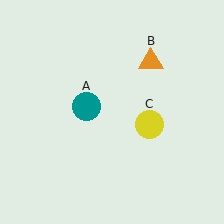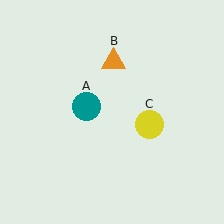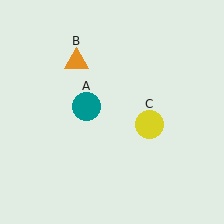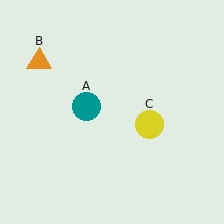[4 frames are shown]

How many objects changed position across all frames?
1 object changed position: orange triangle (object B).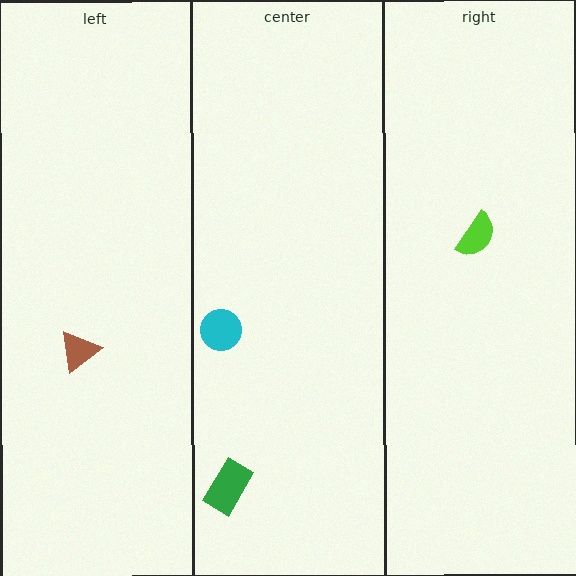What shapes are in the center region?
The cyan circle, the green rectangle.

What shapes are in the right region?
The lime semicircle.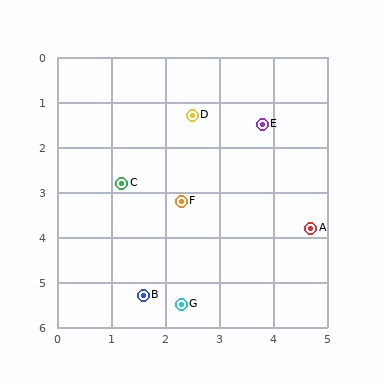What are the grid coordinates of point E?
Point E is at approximately (3.8, 1.5).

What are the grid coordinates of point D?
Point D is at approximately (2.5, 1.3).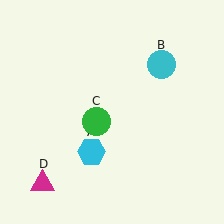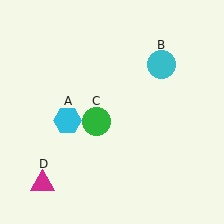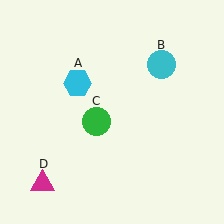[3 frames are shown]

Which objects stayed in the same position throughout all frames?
Cyan circle (object B) and green circle (object C) and magenta triangle (object D) remained stationary.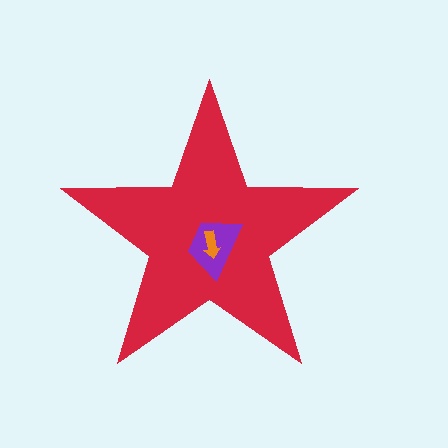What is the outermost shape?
The red star.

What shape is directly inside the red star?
The purple trapezoid.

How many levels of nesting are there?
3.